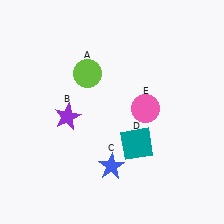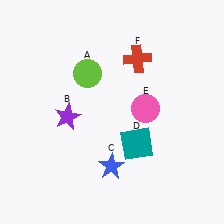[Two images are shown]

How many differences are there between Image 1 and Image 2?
There is 1 difference between the two images.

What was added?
A red cross (F) was added in Image 2.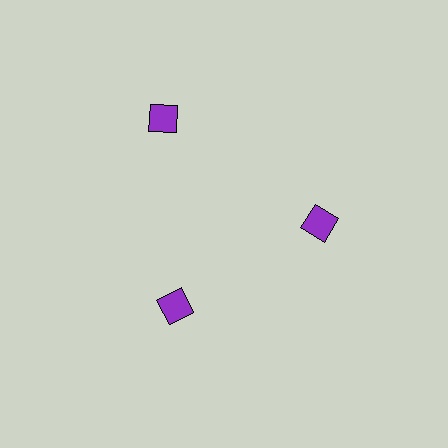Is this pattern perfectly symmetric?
No. The 3 purple squares are arranged in a ring, but one element near the 11 o'clock position is pushed outward from the center, breaking the 3-fold rotational symmetry.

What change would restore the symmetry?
The symmetry would be restored by moving it inward, back onto the ring so that all 3 squares sit at equal angles and equal distance from the center.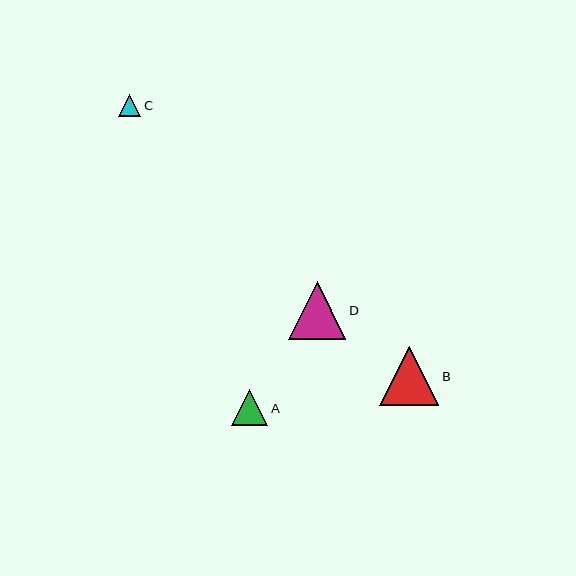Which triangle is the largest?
Triangle B is the largest with a size of approximately 59 pixels.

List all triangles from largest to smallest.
From largest to smallest: B, D, A, C.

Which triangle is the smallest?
Triangle C is the smallest with a size of approximately 23 pixels.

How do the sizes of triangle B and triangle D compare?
Triangle B and triangle D are approximately the same size.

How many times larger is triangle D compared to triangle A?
Triangle D is approximately 1.6 times the size of triangle A.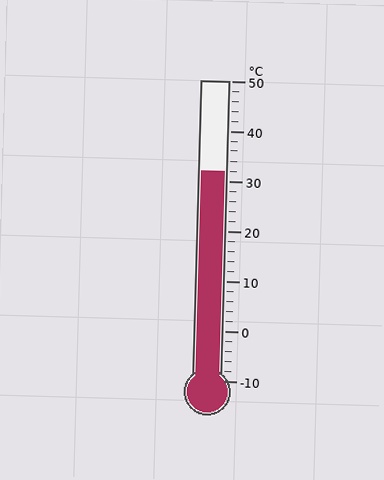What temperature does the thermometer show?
The thermometer shows approximately 32°C.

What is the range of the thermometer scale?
The thermometer scale ranges from -10°C to 50°C.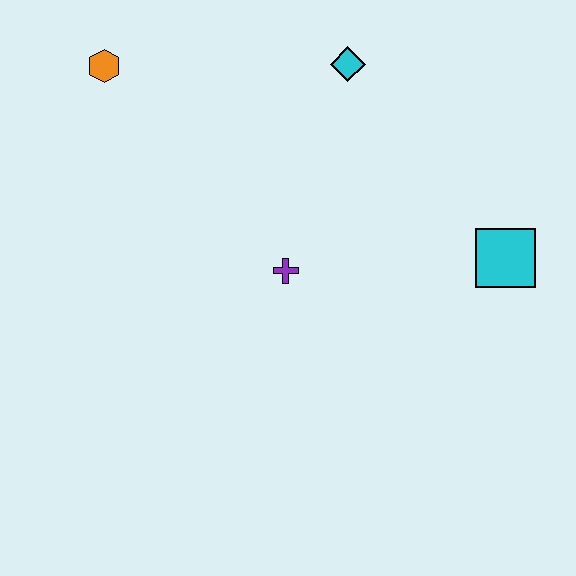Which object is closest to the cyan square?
The purple cross is closest to the cyan square.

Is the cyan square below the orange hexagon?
Yes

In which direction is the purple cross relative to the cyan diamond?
The purple cross is below the cyan diamond.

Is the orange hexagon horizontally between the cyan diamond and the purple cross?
No